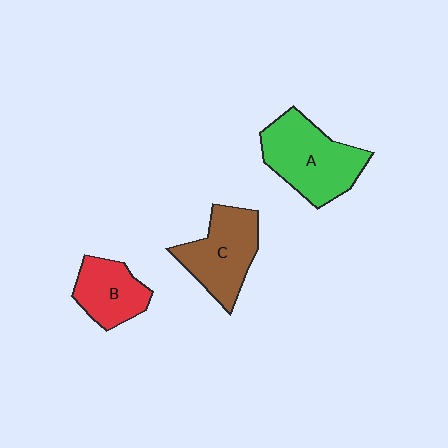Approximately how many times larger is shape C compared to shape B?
Approximately 1.4 times.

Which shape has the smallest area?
Shape B (red).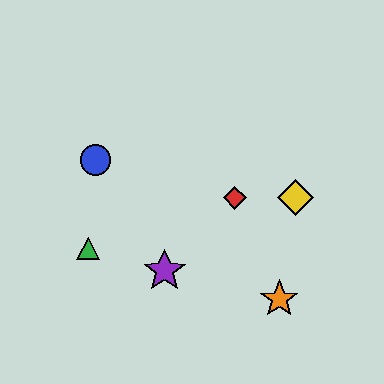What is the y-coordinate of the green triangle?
The green triangle is at y≈248.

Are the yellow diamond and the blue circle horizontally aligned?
No, the yellow diamond is at y≈198 and the blue circle is at y≈160.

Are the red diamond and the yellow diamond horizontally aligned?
Yes, both are at y≈198.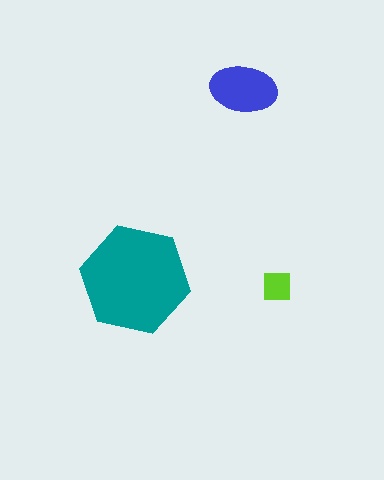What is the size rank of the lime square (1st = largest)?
3rd.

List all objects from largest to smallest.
The teal hexagon, the blue ellipse, the lime square.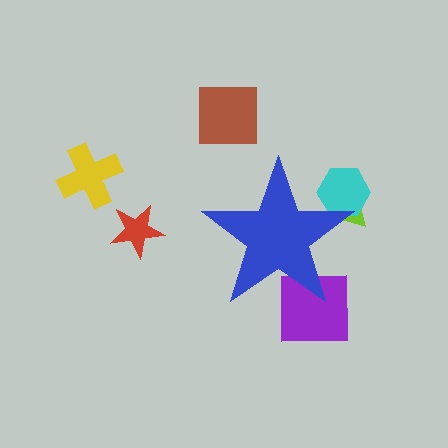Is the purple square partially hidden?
Yes, the purple square is partially hidden behind the blue star.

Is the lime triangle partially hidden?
Yes, the lime triangle is partially hidden behind the blue star.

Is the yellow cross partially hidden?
No, the yellow cross is fully visible.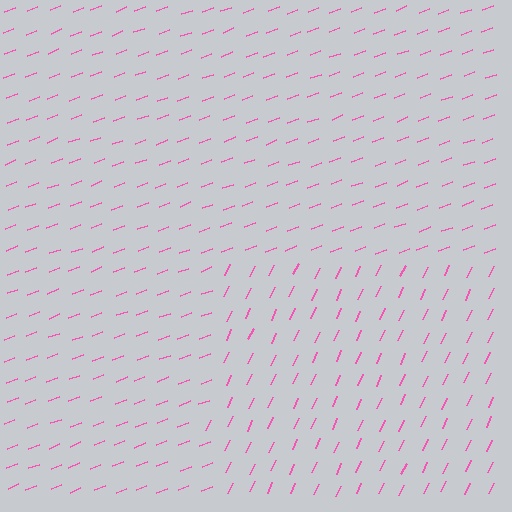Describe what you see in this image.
The image is filled with small pink line segments. A rectangle region in the image has lines oriented differently from the surrounding lines, creating a visible texture boundary.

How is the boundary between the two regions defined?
The boundary is defined purely by a change in line orientation (approximately 45 degrees difference). All lines are the same color and thickness.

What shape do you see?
I see a rectangle.